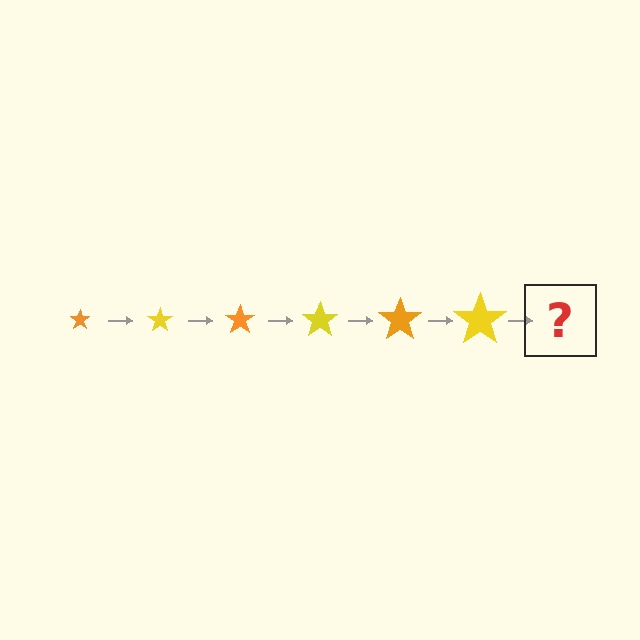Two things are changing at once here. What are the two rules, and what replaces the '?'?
The two rules are that the star grows larger each step and the color cycles through orange and yellow. The '?' should be an orange star, larger than the previous one.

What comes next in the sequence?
The next element should be an orange star, larger than the previous one.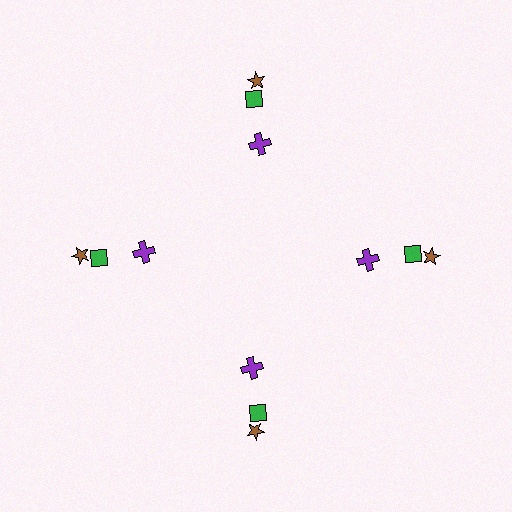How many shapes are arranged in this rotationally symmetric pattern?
There are 12 shapes, arranged in 4 groups of 3.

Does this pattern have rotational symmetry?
Yes, this pattern has 4-fold rotational symmetry. It looks the same after rotating 90 degrees around the center.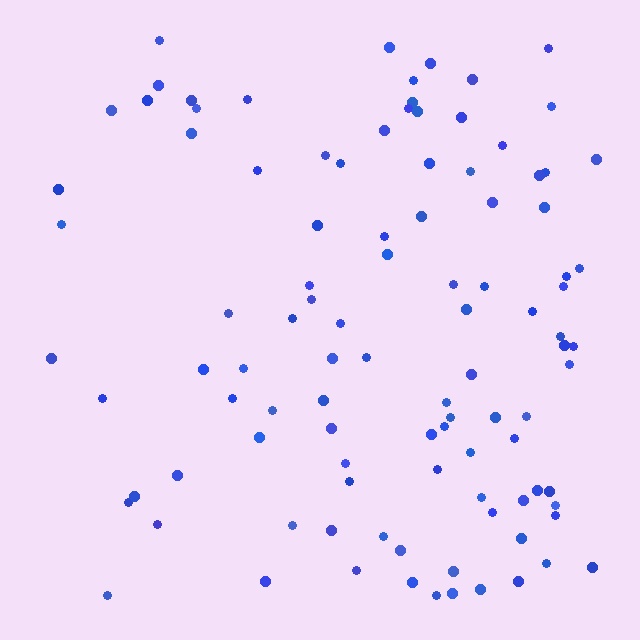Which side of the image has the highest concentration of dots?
The right.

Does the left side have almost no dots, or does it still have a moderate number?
Still a moderate number, just noticeably fewer than the right.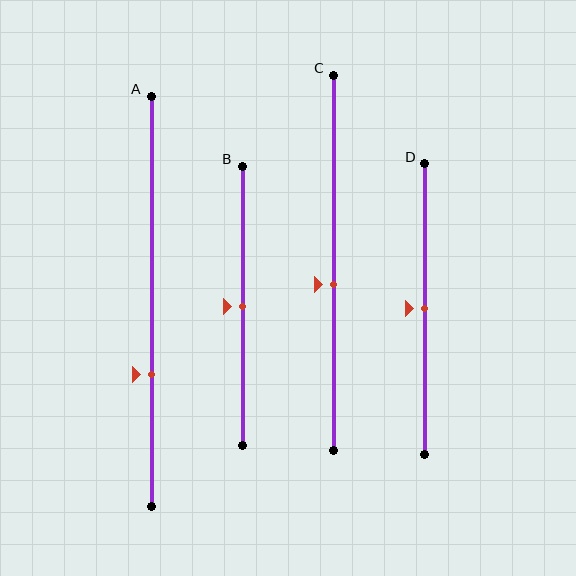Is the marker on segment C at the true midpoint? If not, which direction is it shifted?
No, the marker on segment C is shifted downward by about 6% of the segment length.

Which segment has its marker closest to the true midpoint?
Segment B has its marker closest to the true midpoint.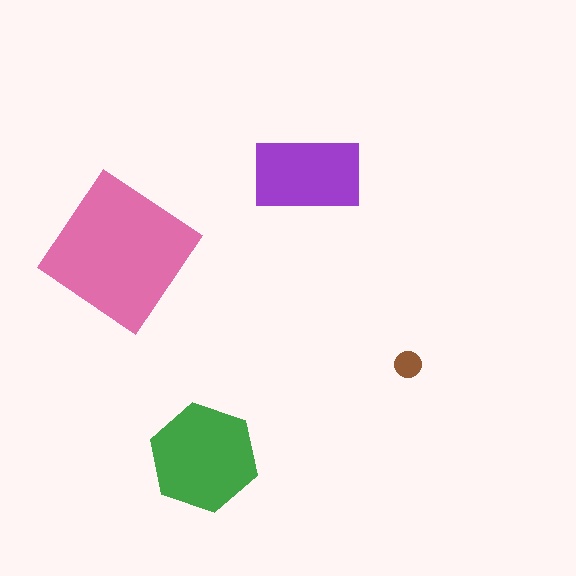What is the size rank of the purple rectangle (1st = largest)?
3rd.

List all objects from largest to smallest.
The pink diamond, the green hexagon, the purple rectangle, the brown circle.